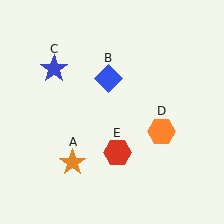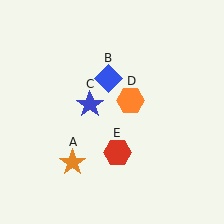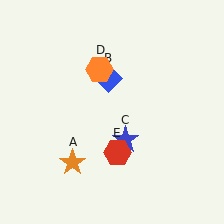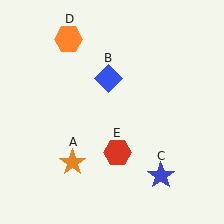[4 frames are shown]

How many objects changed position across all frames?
2 objects changed position: blue star (object C), orange hexagon (object D).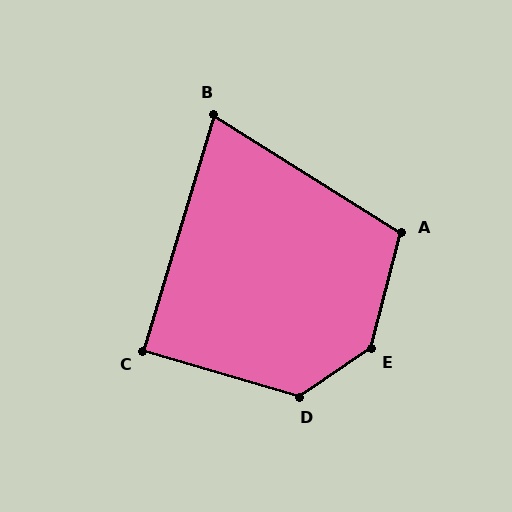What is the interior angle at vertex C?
Approximately 90 degrees (approximately right).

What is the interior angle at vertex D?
Approximately 129 degrees (obtuse).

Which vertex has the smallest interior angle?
B, at approximately 75 degrees.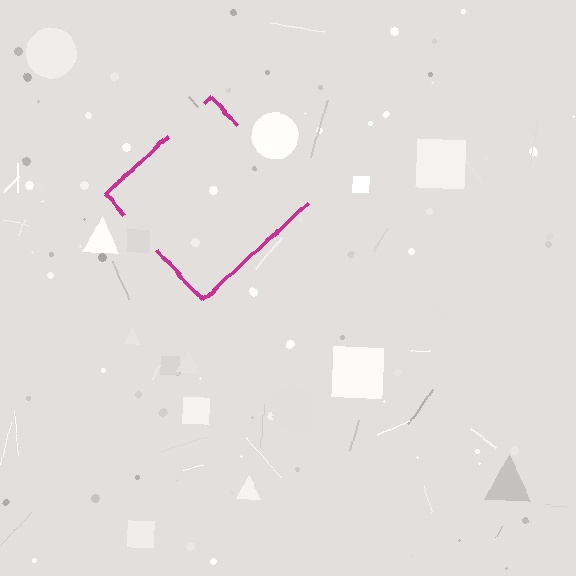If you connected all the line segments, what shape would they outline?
They would outline a diamond.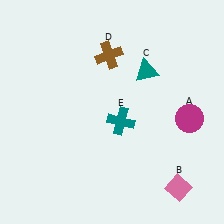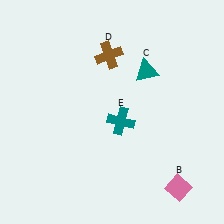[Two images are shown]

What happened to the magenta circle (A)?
The magenta circle (A) was removed in Image 2. It was in the bottom-right area of Image 1.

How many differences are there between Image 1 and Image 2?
There is 1 difference between the two images.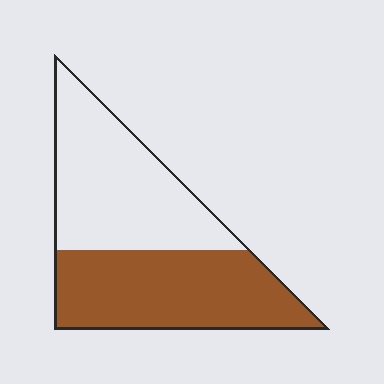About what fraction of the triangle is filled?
About one half (1/2).